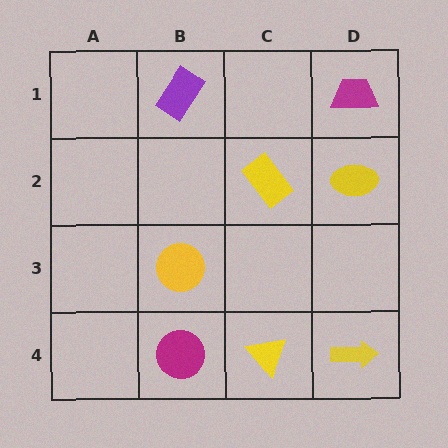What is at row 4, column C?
A yellow triangle.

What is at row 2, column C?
A yellow rectangle.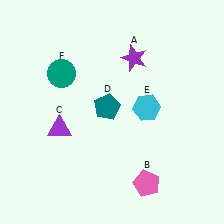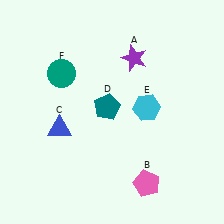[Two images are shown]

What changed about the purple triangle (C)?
In Image 1, C is purple. In Image 2, it changed to blue.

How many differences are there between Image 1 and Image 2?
There is 1 difference between the two images.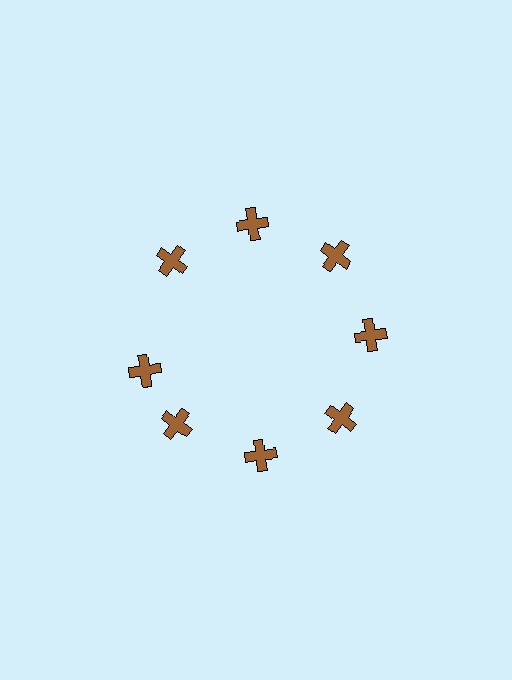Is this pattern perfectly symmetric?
No. The 8 brown crosses are arranged in a ring, but one element near the 9 o'clock position is rotated out of alignment along the ring, breaking the 8-fold rotational symmetry.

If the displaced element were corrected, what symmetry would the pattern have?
It would have 8-fold rotational symmetry — the pattern would map onto itself every 45 degrees.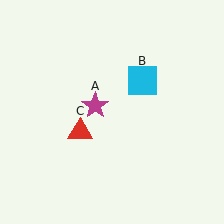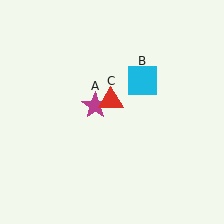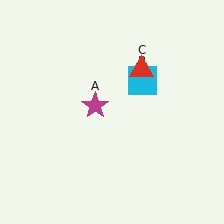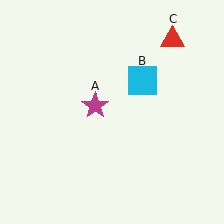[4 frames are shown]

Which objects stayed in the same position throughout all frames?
Magenta star (object A) and cyan square (object B) remained stationary.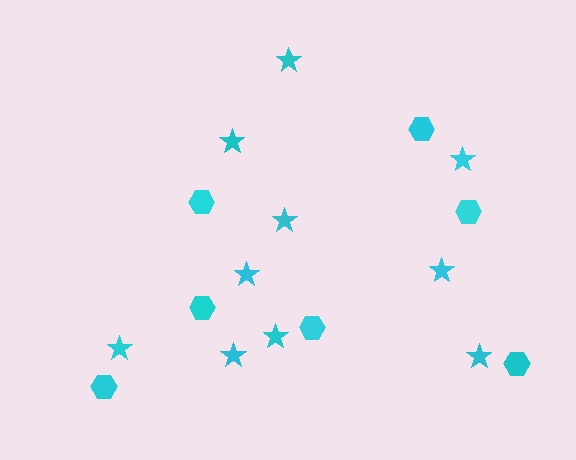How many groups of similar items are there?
There are 2 groups: one group of hexagons (7) and one group of stars (10).